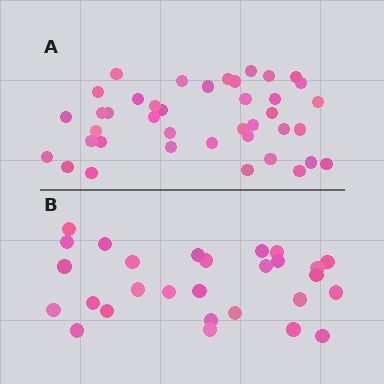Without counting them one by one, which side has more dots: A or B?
Region A (the top region) has more dots.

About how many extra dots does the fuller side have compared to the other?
Region A has roughly 12 or so more dots than region B.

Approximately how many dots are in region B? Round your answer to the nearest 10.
About 30 dots. (The exact count is 28, which rounds to 30.)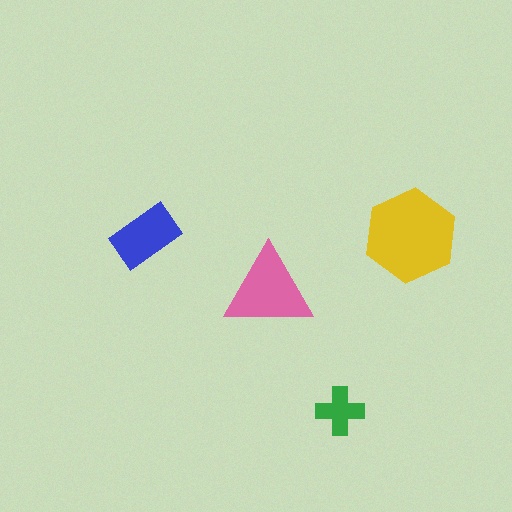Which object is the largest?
The yellow hexagon.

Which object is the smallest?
The green cross.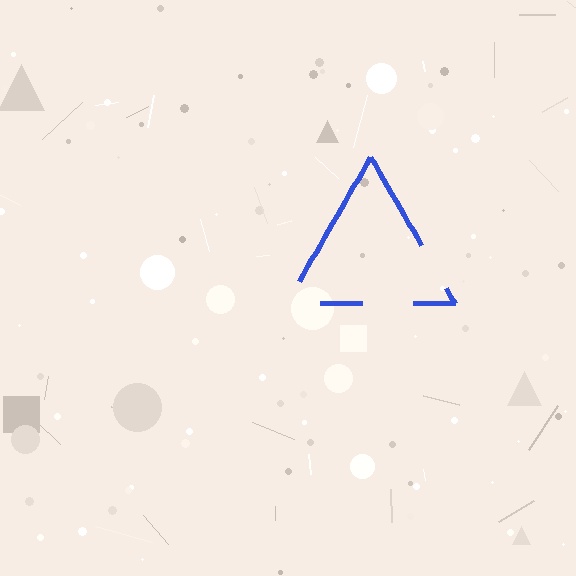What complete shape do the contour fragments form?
The contour fragments form a triangle.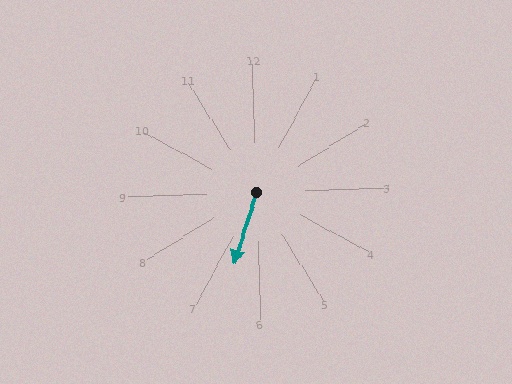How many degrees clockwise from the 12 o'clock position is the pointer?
Approximately 199 degrees.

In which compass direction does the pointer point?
South.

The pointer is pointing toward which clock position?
Roughly 7 o'clock.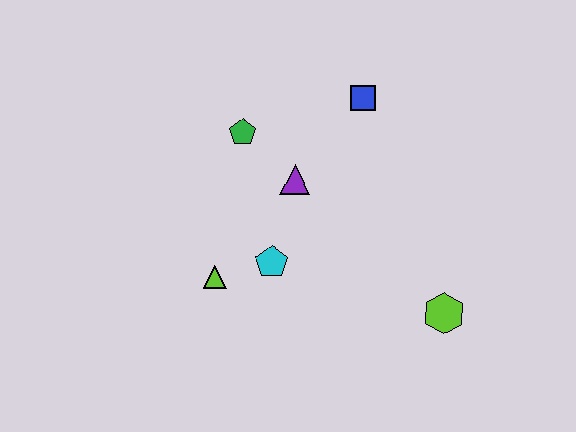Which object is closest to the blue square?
The purple triangle is closest to the blue square.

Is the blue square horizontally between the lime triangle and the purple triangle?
No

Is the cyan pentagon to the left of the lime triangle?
No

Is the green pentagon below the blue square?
Yes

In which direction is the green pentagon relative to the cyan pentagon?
The green pentagon is above the cyan pentagon.